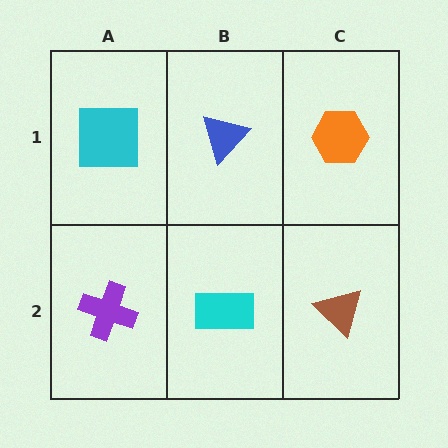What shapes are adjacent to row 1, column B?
A cyan rectangle (row 2, column B), a cyan square (row 1, column A), an orange hexagon (row 1, column C).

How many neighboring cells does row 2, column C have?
2.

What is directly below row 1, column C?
A brown triangle.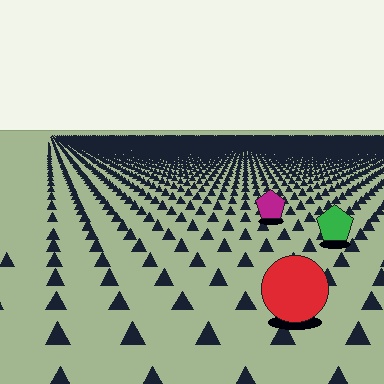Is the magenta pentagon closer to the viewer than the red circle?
No. The red circle is closer — you can tell from the texture gradient: the ground texture is coarser near it.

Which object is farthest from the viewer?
The magenta pentagon is farthest from the viewer. It appears smaller and the ground texture around it is denser.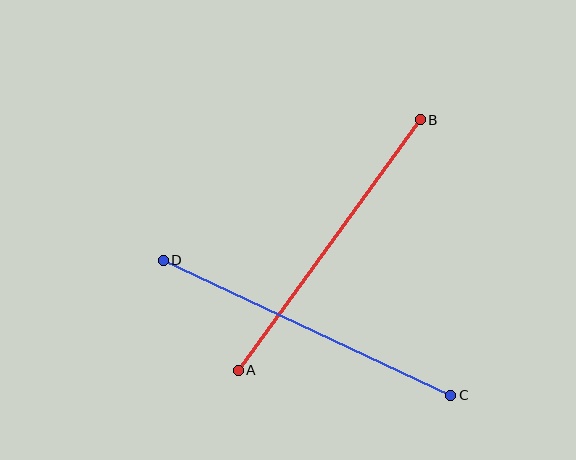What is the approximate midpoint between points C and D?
The midpoint is at approximately (307, 328) pixels.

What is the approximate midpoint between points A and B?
The midpoint is at approximately (329, 245) pixels.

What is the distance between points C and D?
The distance is approximately 318 pixels.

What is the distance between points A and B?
The distance is approximately 310 pixels.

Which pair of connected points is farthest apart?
Points C and D are farthest apart.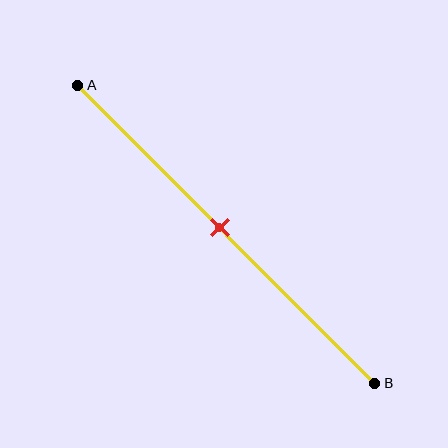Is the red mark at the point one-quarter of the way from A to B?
No, the mark is at about 50% from A, not at the 25% one-quarter point.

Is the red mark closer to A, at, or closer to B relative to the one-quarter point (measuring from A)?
The red mark is closer to point B than the one-quarter point of segment AB.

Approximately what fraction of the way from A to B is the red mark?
The red mark is approximately 50% of the way from A to B.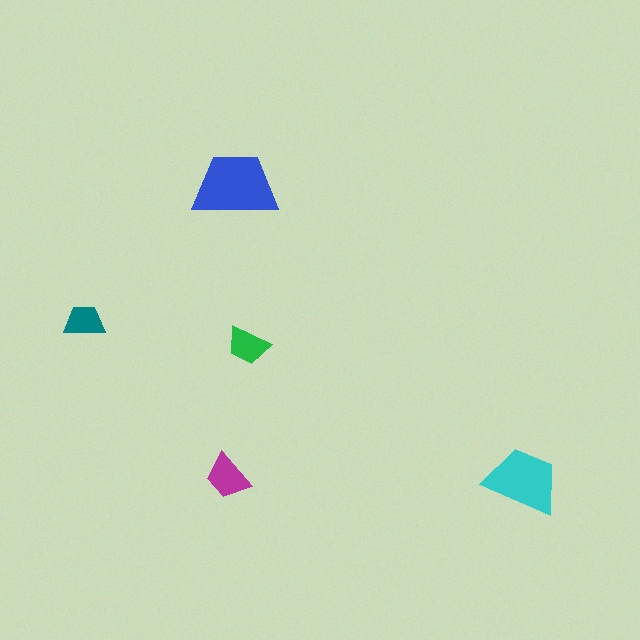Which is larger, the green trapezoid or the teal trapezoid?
The green one.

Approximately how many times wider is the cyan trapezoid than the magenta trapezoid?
About 1.5 times wider.